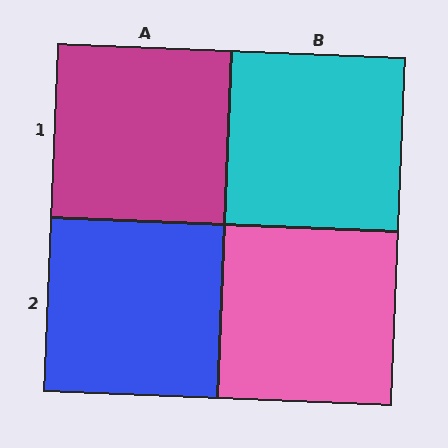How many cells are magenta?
1 cell is magenta.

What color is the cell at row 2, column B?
Pink.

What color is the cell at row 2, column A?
Blue.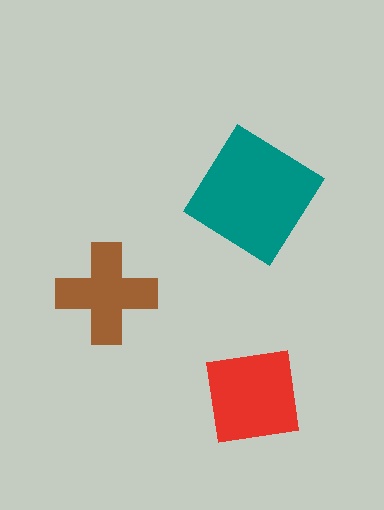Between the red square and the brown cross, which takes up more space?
The red square.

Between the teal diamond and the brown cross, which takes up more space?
The teal diamond.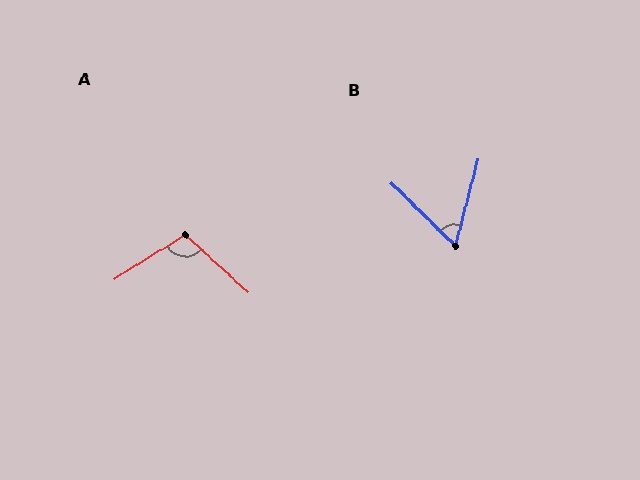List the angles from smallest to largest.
B (60°), A (105°).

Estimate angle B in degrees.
Approximately 60 degrees.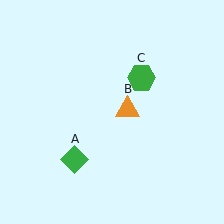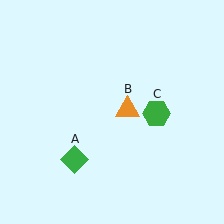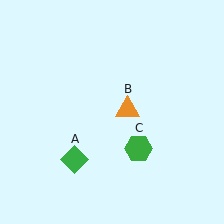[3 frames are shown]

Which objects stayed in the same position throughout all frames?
Green diamond (object A) and orange triangle (object B) remained stationary.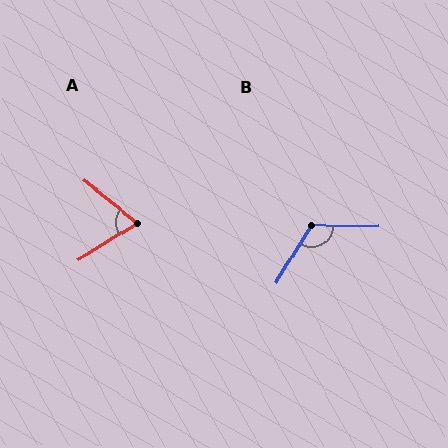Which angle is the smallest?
A, at approximately 70 degrees.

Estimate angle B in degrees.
Approximately 121 degrees.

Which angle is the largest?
B, at approximately 121 degrees.